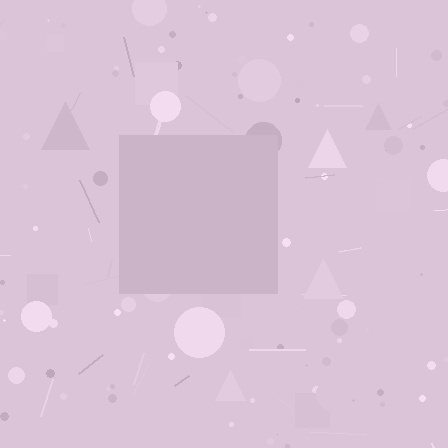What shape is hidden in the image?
A square is hidden in the image.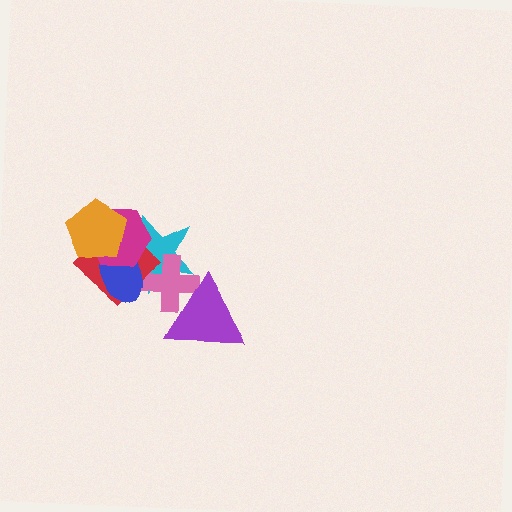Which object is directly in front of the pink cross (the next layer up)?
The blue ellipse is directly in front of the pink cross.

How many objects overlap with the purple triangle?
1 object overlaps with the purple triangle.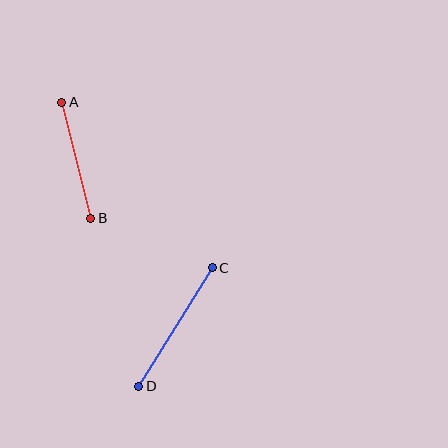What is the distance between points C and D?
The distance is approximately 139 pixels.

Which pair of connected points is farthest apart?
Points C and D are farthest apart.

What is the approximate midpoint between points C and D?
The midpoint is at approximately (176, 327) pixels.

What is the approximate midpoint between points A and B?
The midpoint is at approximately (76, 160) pixels.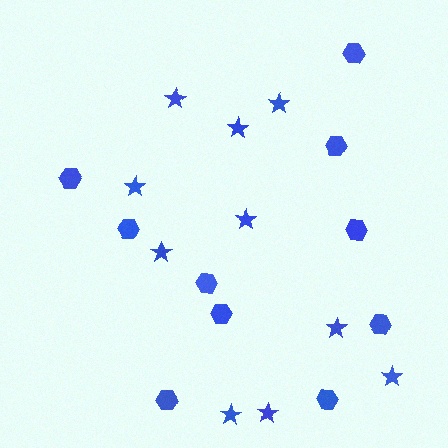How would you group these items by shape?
There are 2 groups: one group of stars (10) and one group of hexagons (10).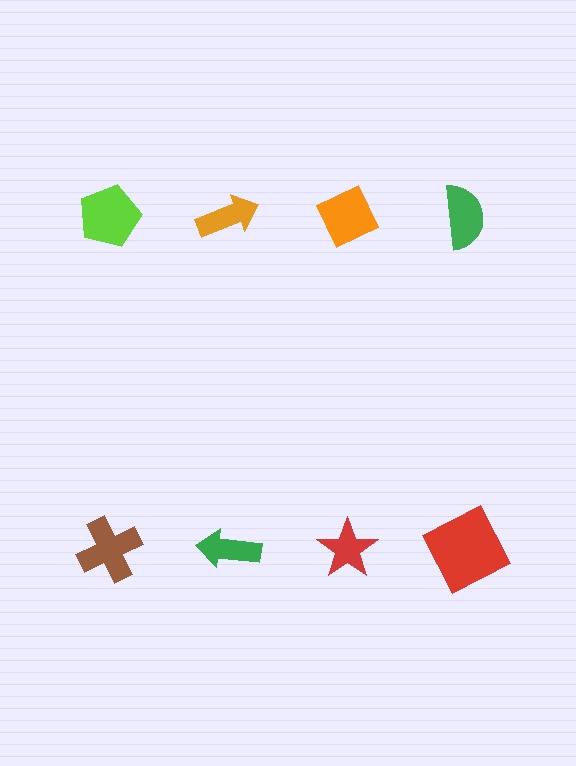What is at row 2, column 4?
A red square.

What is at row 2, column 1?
A brown cross.